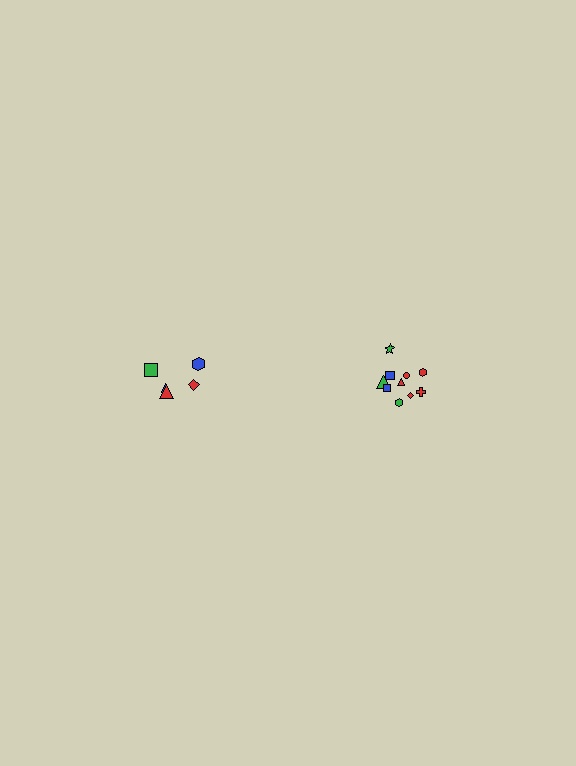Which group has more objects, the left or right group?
The right group.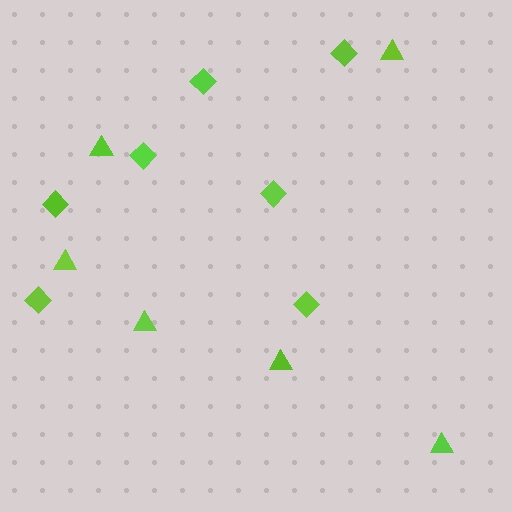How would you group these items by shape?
There are 2 groups: one group of diamonds (7) and one group of triangles (6).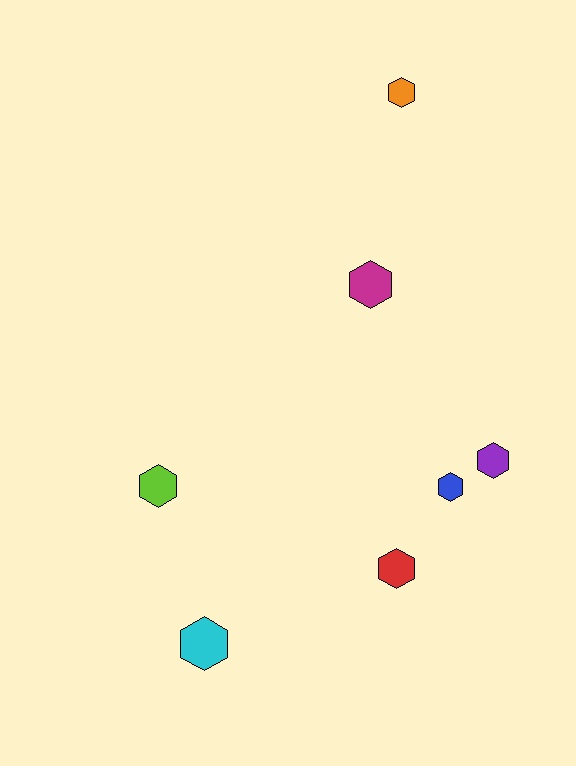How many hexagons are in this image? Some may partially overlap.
There are 7 hexagons.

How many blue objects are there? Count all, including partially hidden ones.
There is 1 blue object.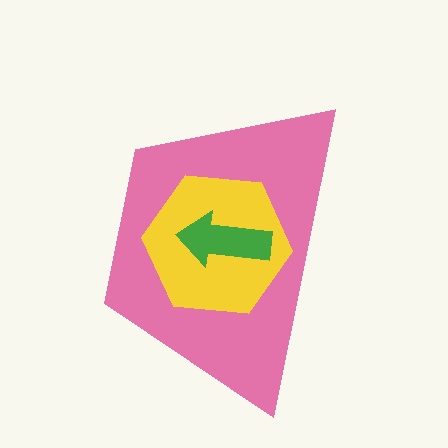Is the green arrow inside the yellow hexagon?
Yes.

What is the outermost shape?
The pink trapezoid.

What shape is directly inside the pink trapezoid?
The yellow hexagon.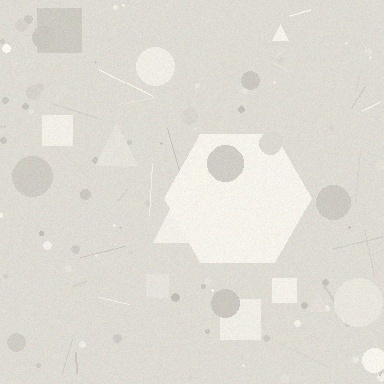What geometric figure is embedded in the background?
A hexagon is embedded in the background.